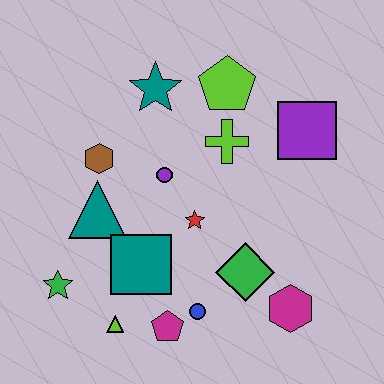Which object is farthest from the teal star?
The magenta hexagon is farthest from the teal star.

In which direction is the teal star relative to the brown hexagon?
The teal star is above the brown hexagon.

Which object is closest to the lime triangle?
The magenta pentagon is closest to the lime triangle.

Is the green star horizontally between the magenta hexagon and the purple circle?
No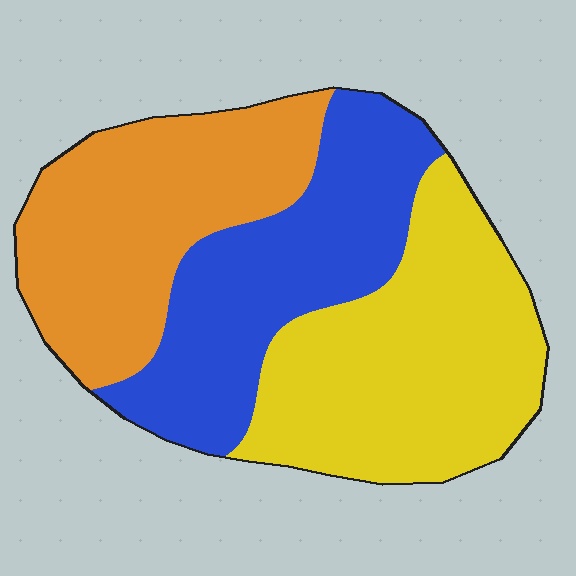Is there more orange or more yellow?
Yellow.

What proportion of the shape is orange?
Orange takes up about one third (1/3) of the shape.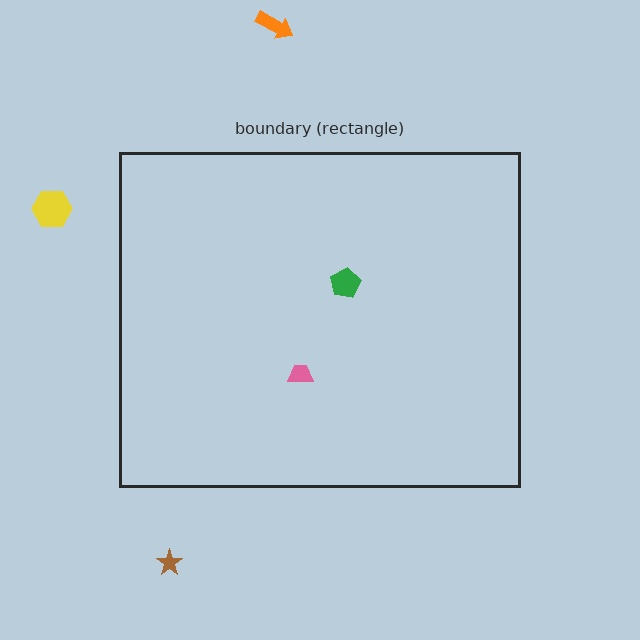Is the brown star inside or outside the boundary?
Outside.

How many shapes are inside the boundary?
2 inside, 3 outside.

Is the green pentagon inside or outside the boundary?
Inside.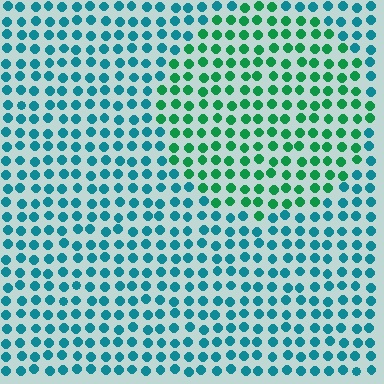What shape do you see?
I see a circle.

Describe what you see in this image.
The image is filled with small teal elements in a uniform arrangement. A circle-shaped region is visible where the elements are tinted to a slightly different hue, forming a subtle color boundary.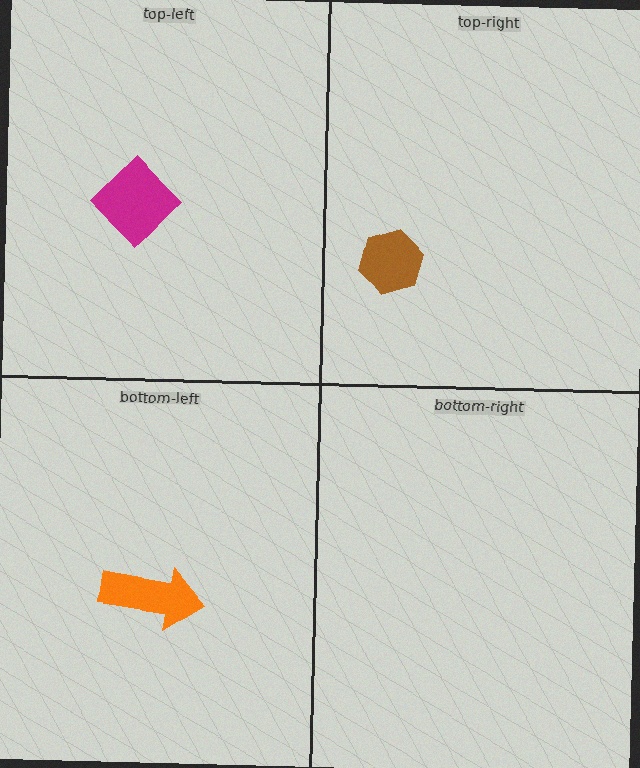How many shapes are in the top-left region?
1.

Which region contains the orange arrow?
The bottom-left region.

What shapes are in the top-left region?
The magenta diamond.